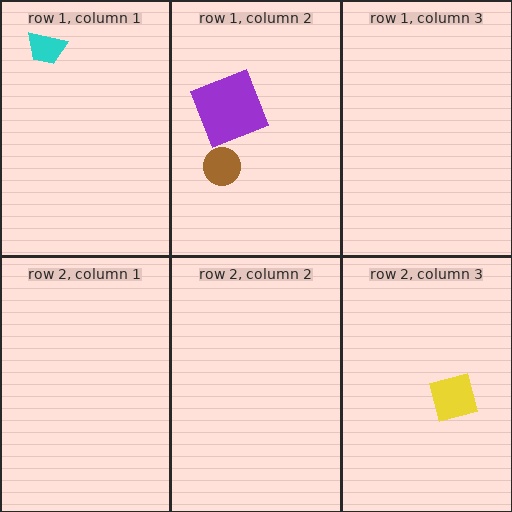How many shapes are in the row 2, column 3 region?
1.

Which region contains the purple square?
The row 1, column 2 region.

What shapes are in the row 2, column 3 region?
The yellow diamond.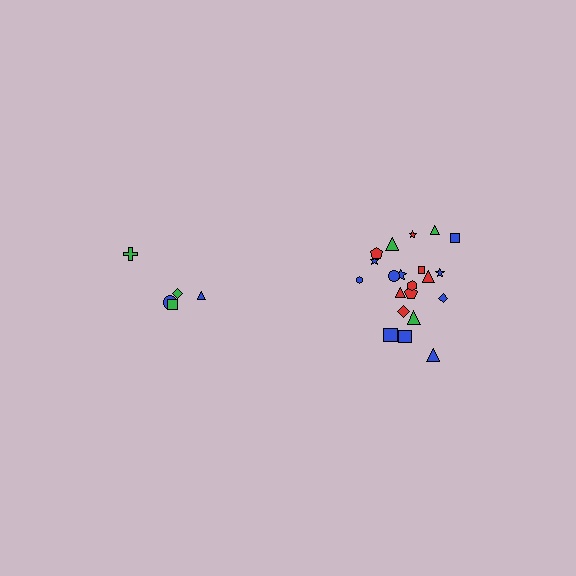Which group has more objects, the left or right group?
The right group.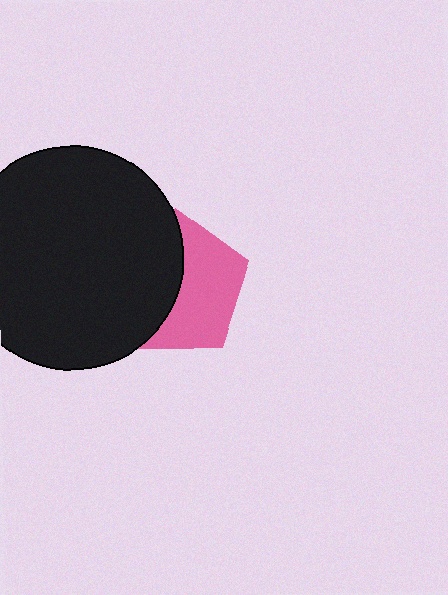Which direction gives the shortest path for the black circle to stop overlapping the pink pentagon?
Moving left gives the shortest separation.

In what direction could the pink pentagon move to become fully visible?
The pink pentagon could move right. That would shift it out from behind the black circle entirely.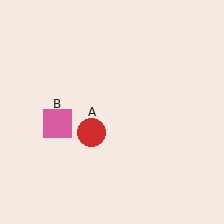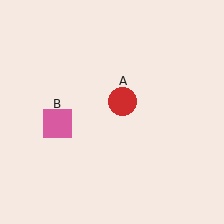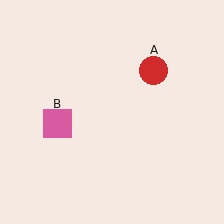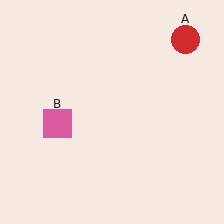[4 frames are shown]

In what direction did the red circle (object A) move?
The red circle (object A) moved up and to the right.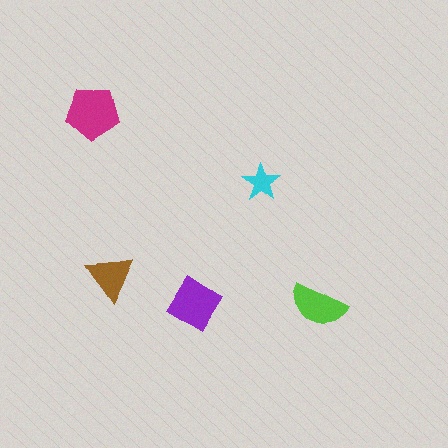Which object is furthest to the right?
The lime semicircle is rightmost.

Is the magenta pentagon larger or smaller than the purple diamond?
Larger.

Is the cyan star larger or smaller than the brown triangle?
Smaller.